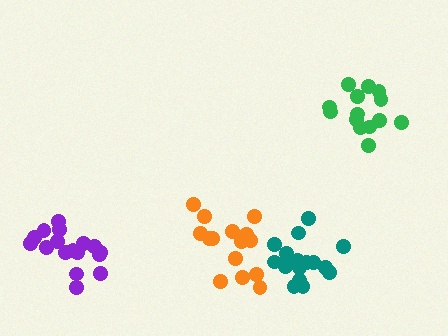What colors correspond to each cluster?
The clusters are colored: purple, orange, teal, green.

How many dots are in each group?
Group 1: 17 dots, Group 2: 15 dots, Group 3: 17 dots, Group 4: 14 dots (63 total).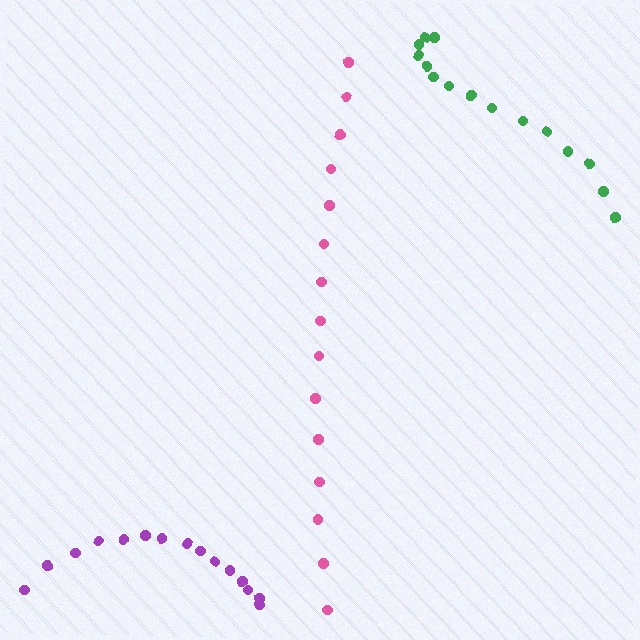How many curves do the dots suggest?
There are 3 distinct paths.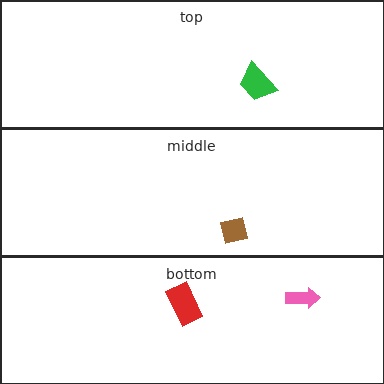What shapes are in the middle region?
The brown square.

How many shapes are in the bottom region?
2.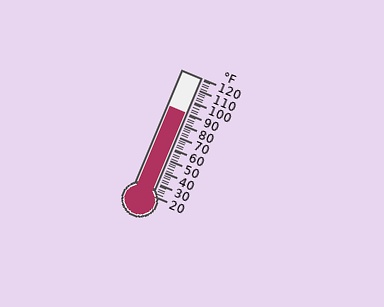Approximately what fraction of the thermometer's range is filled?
The thermometer is filled to approximately 70% of its range.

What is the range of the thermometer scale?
The thermometer scale ranges from 20°F to 120°F.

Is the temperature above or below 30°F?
The temperature is above 30°F.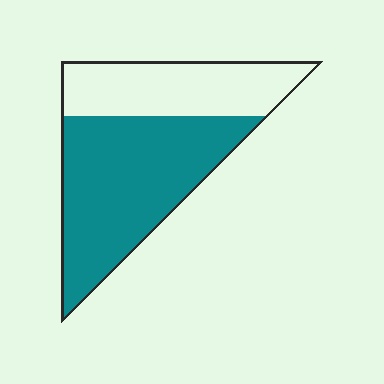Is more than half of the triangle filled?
Yes.